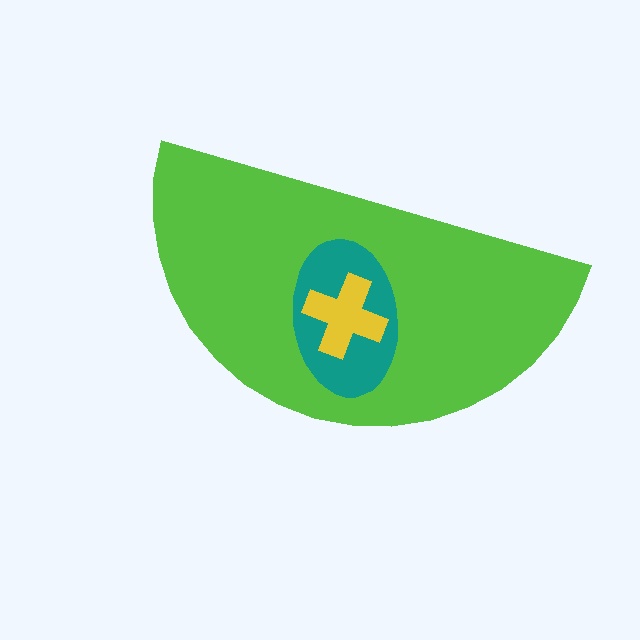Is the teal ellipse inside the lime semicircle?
Yes.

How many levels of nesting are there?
3.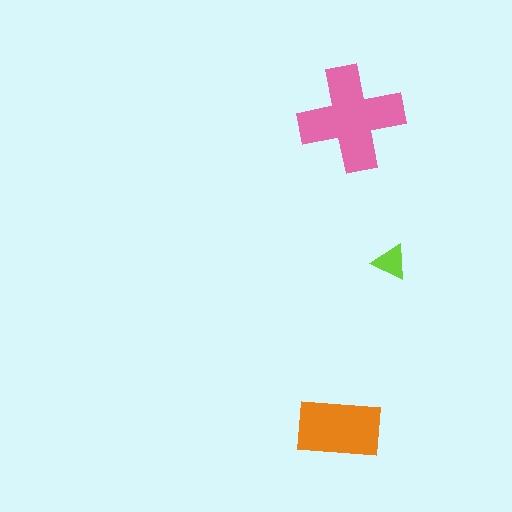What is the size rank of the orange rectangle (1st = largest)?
2nd.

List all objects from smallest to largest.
The lime triangle, the orange rectangle, the pink cross.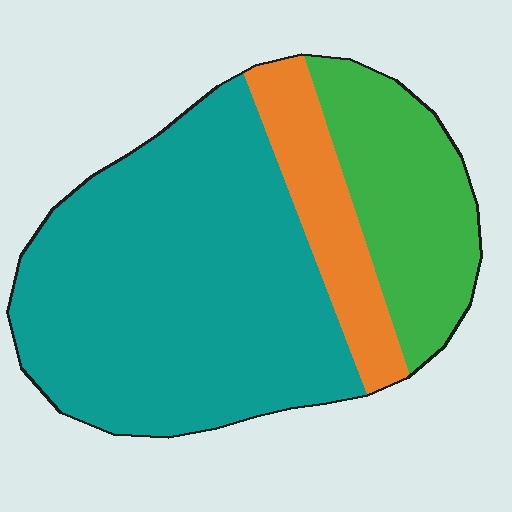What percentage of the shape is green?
Green takes up about one quarter (1/4) of the shape.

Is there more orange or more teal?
Teal.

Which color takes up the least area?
Orange, at roughly 15%.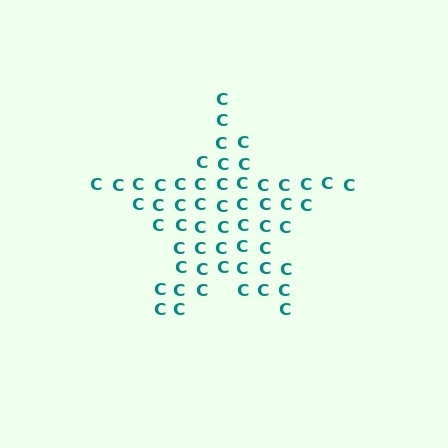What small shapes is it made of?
It is made of small letter C's.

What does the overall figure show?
The overall figure shows a star.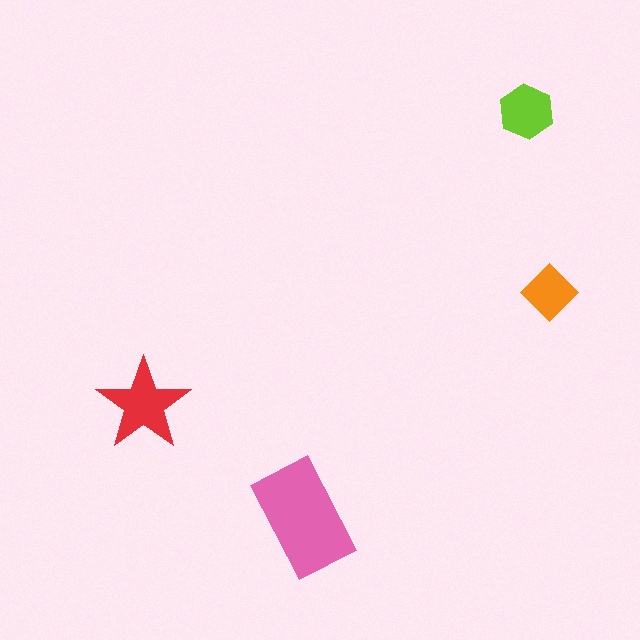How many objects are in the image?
There are 4 objects in the image.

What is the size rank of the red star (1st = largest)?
2nd.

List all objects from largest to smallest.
The pink rectangle, the red star, the lime hexagon, the orange diamond.